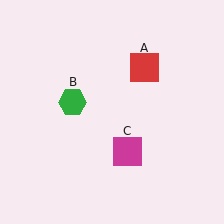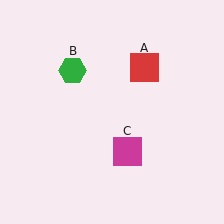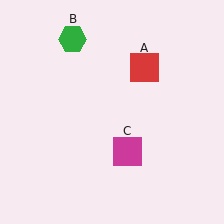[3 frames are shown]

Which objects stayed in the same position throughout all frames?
Red square (object A) and magenta square (object C) remained stationary.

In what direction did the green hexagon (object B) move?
The green hexagon (object B) moved up.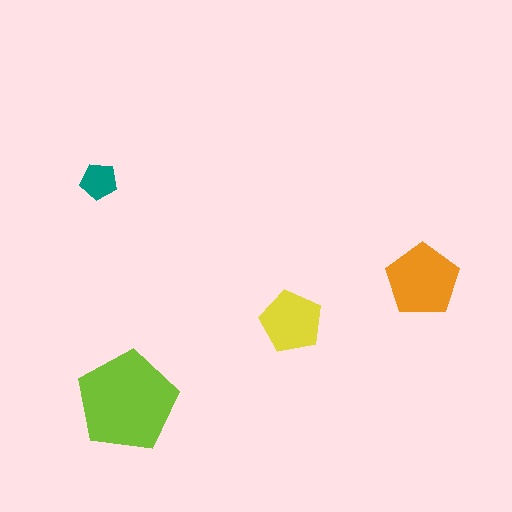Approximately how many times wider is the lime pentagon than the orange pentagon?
About 1.5 times wider.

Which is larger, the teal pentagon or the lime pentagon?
The lime one.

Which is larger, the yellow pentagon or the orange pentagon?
The orange one.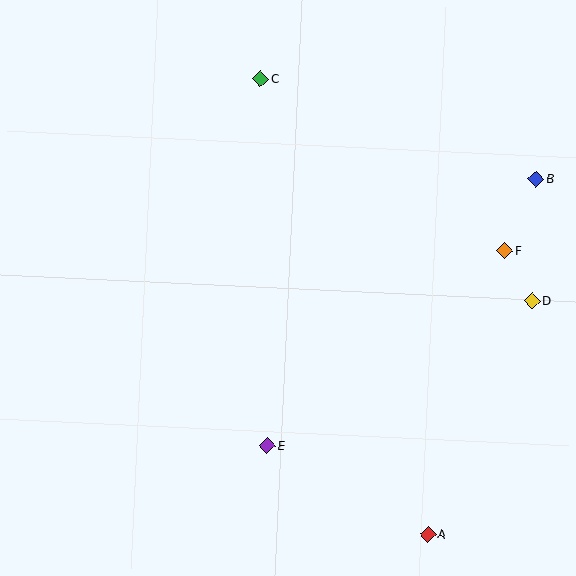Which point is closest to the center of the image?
Point E at (267, 445) is closest to the center.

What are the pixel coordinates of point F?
Point F is at (505, 250).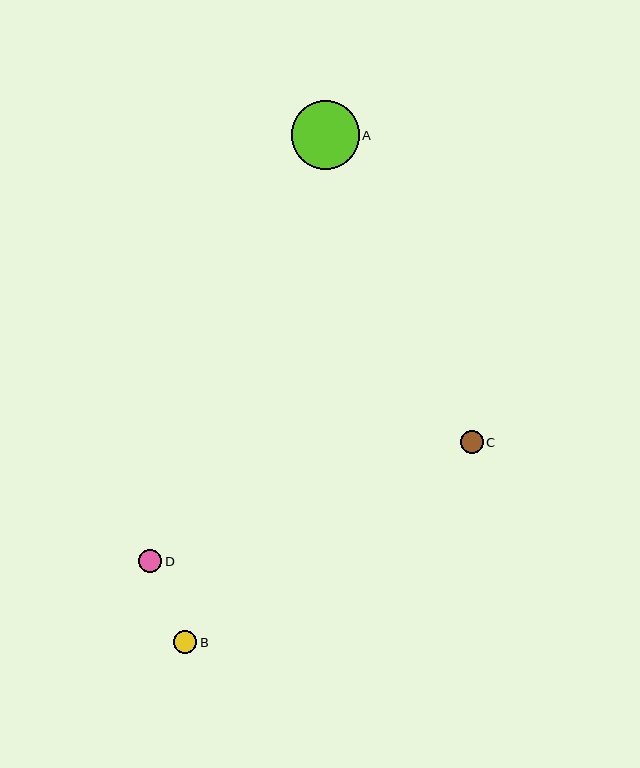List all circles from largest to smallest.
From largest to smallest: A, B, D, C.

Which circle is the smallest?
Circle C is the smallest with a size of approximately 23 pixels.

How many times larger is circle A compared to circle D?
Circle A is approximately 3.0 times the size of circle D.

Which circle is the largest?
Circle A is the largest with a size of approximately 68 pixels.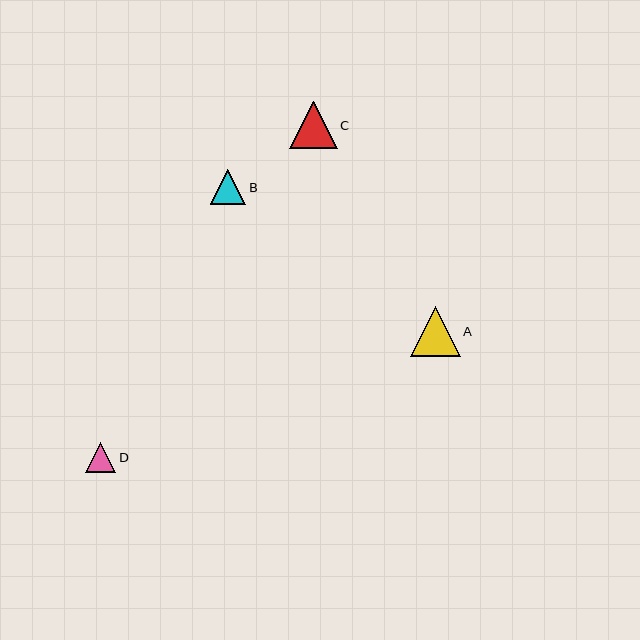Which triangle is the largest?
Triangle A is the largest with a size of approximately 50 pixels.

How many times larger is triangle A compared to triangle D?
Triangle A is approximately 1.7 times the size of triangle D.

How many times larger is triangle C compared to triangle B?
Triangle C is approximately 1.3 times the size of triangle B.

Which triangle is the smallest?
Triangle D is the smallest with a size of approximately 30 pixels.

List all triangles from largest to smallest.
From largest to smallest: A, C, B, D.